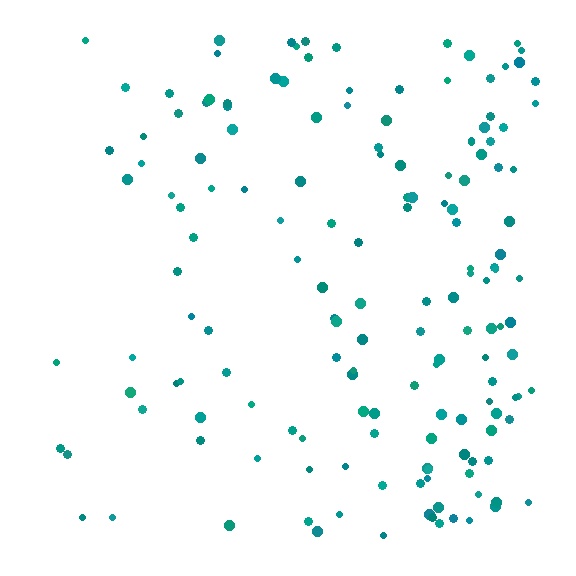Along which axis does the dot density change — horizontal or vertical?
Horizontal.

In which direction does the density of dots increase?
From left to right, with the right side densest.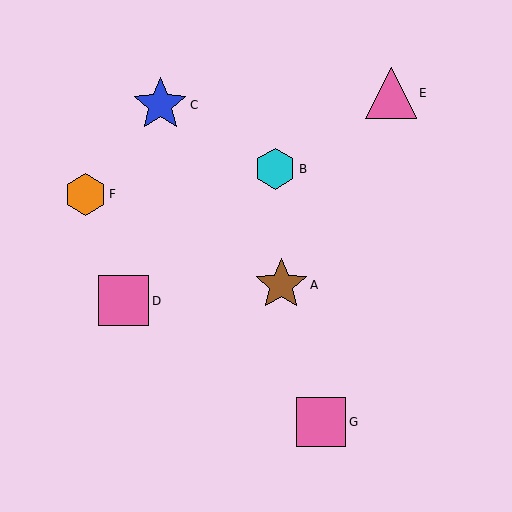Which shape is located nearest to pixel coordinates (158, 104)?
The blue star (labeled C) at (160, 105) is nearest to that location.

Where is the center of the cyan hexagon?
The center of the cyan hexagon is at (275, 169).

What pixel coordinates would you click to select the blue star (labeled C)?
Click at (160, 105) to select the blue star C.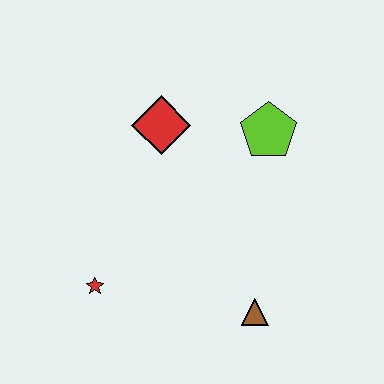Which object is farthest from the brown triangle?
The red diamond is farthest from the brown triangle.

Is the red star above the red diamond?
No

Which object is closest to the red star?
The brown triangle is closest to the red star.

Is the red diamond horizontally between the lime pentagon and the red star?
Yes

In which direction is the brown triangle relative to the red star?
The brown triangle is to the right of the red star.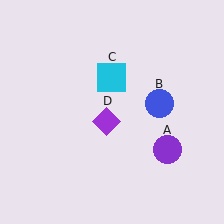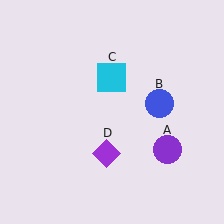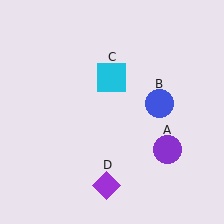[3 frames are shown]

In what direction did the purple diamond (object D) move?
The purple diamond (object D) moved down.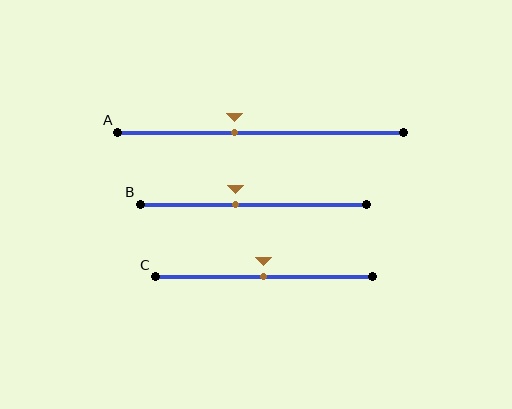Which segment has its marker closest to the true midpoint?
Segment C has its marker closest to the true midpoint.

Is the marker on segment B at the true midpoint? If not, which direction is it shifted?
No, the marker on segment B is shifted to the left by about 8% of the segment length.